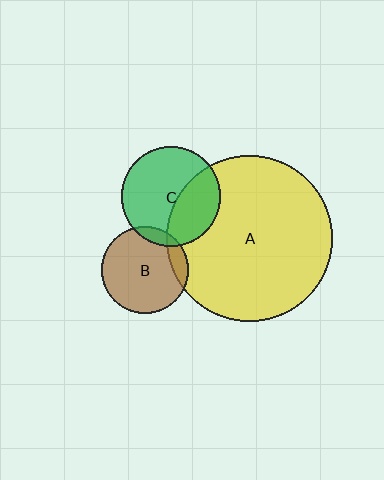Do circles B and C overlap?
Yes.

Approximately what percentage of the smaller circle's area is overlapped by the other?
Approximately 10%.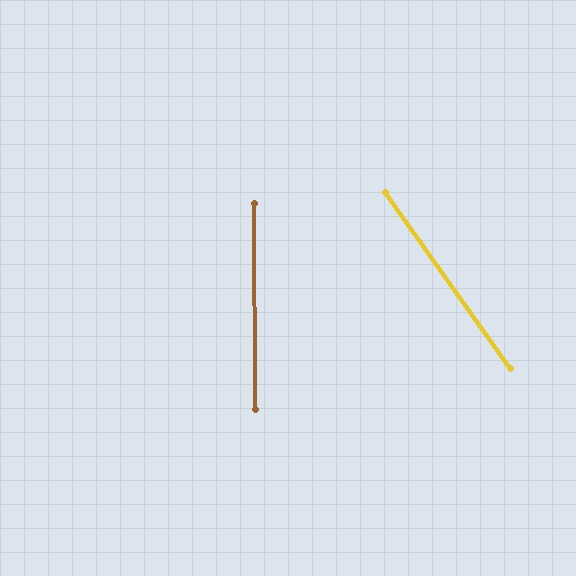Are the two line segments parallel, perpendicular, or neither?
Neither parallel nor perpendicular — they differ by about 35°.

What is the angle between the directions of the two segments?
Approximately 35 degrees.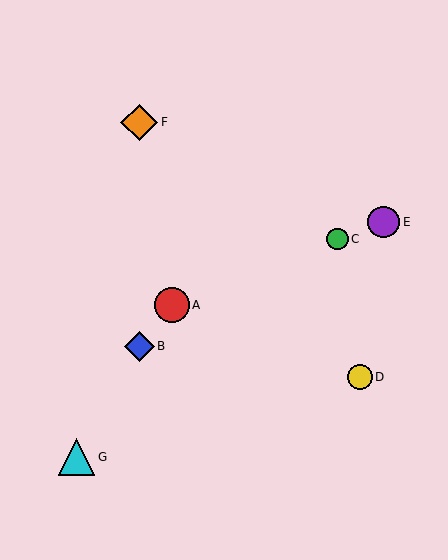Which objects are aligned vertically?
Objects B, F are aligned vertically.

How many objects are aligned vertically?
2 objects (B, F) are aligned vertically.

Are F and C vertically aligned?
No, F is at x≈139 and C is at x≈338.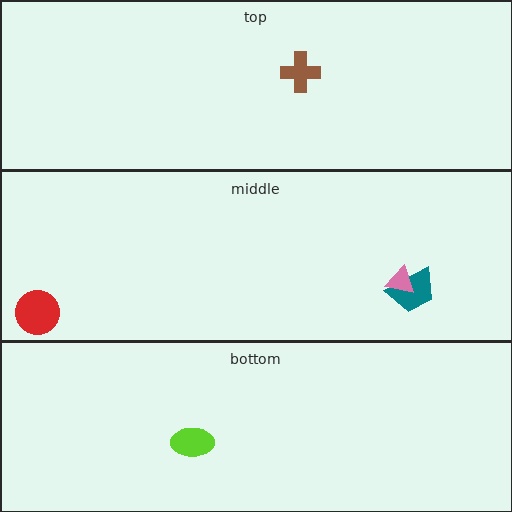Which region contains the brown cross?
The top region.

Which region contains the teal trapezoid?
The middle region.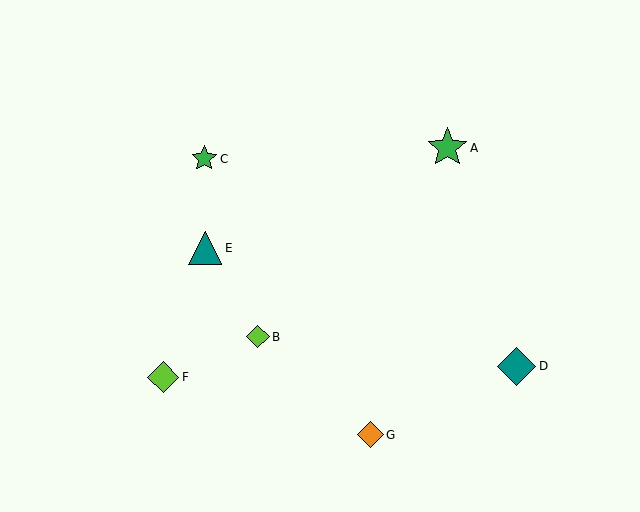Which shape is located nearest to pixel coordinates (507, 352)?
The teal diamond (labeled D) at (517, 366) is nearest to that location.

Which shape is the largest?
The green star (labeled A) is the largest.